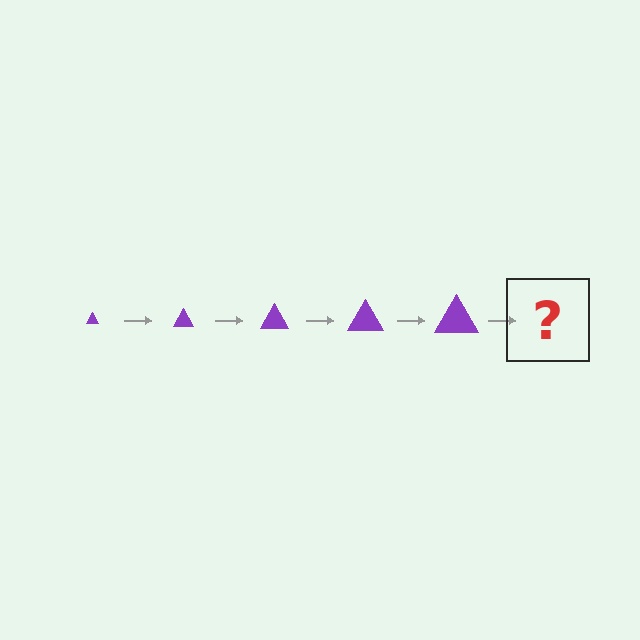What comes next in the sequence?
The next element should be a purple triangle, larger than the previous one.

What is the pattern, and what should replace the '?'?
The pattern is that the triangle gets progressively larger each step. The '?' should be a purple triangle, larger than the previous one.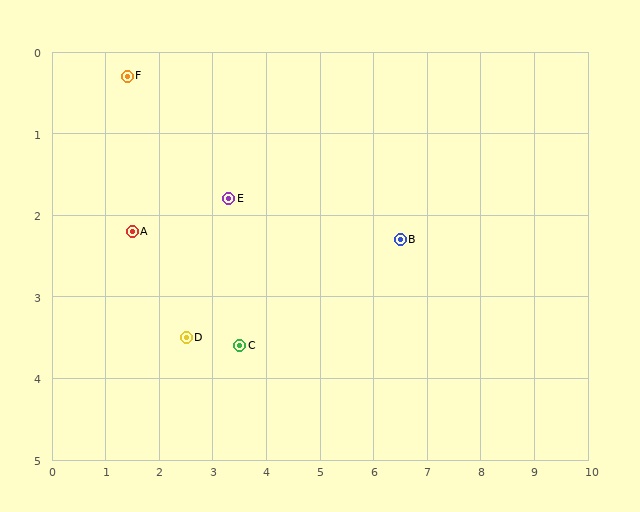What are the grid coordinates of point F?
Point F is at approximately (1.4, 0.3).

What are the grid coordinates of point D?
Point D is at approximately (2.5, 3.5).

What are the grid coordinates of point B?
Point B is at approximately (6.5, 2.3).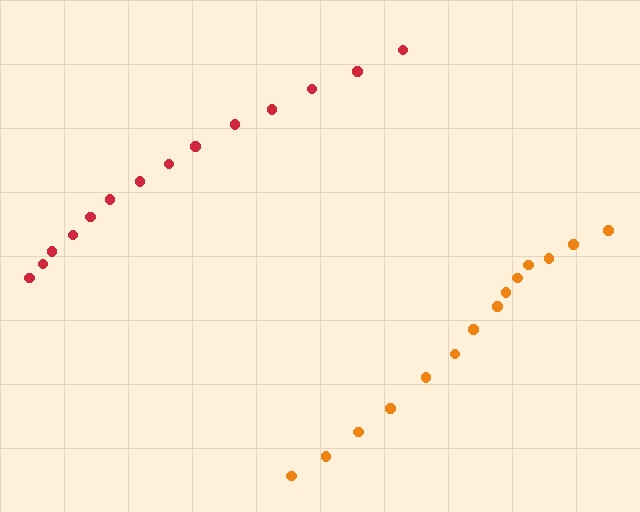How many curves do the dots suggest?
There are 2 distinct paths.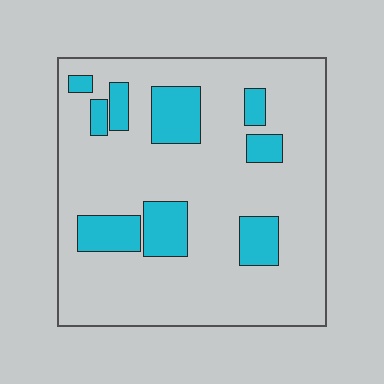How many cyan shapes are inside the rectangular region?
9.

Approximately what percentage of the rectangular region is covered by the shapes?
Approximately 20%.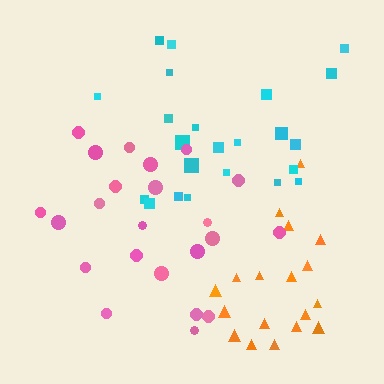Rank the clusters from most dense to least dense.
orange, pink, cyan.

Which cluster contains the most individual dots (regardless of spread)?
Cyan (23).